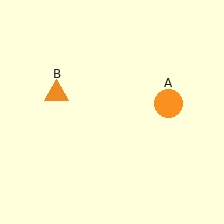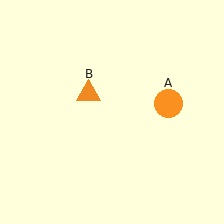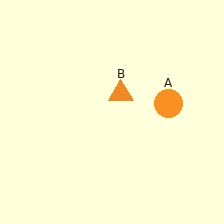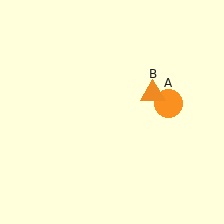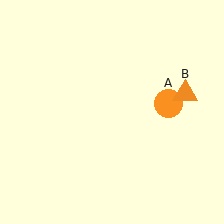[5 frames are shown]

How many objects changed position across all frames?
1 object changed position: orange triangle (object B).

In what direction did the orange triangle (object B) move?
The orange triangle (object B) moved right.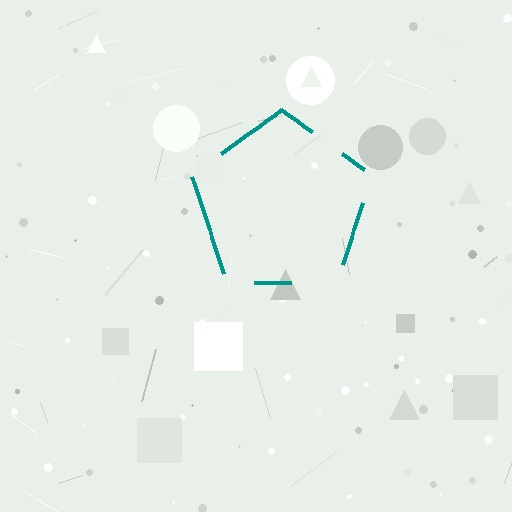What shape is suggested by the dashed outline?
The dashed outline suggests a pentagon.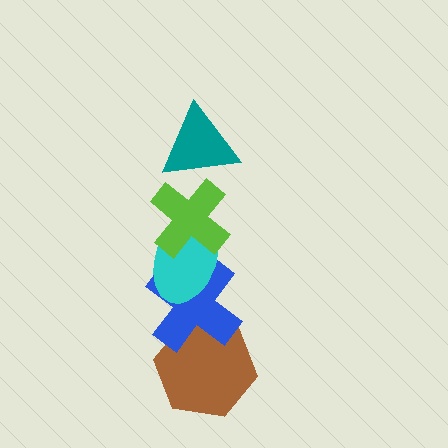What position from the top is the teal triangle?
The teal triangle is 1st from the top.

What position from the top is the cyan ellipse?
The cyan ellipse is 3rd from the top.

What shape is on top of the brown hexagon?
The blue cross is on top of the brown hexagon.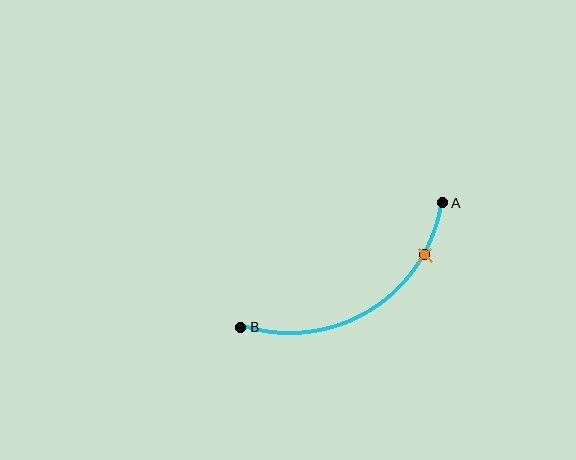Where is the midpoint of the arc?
The arc midpoint is the point on the curve farthest from the straight line joining A and B. It sits below that line.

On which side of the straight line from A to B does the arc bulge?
The arc bulges below the straight line connecting A and B.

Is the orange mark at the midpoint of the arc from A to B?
No. The orange mark lies on the arc but is closer to endpoint A. The arc midpoint would be at the point on the curve equidistant along the arc from both A and B.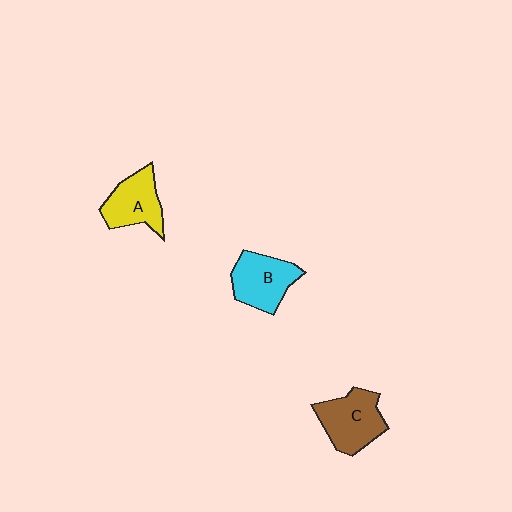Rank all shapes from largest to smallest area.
From largest to smallest: C (brown), B (cyan), A (yellow).